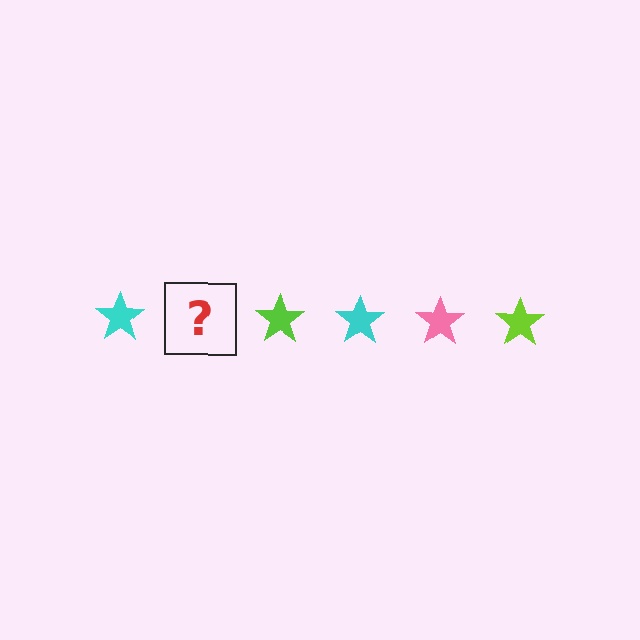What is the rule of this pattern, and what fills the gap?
The rule is that the pattern cycles through cyan, pink, lime stars. The gap should be filled with a pink star.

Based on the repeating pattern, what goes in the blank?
The blank should be a pink star.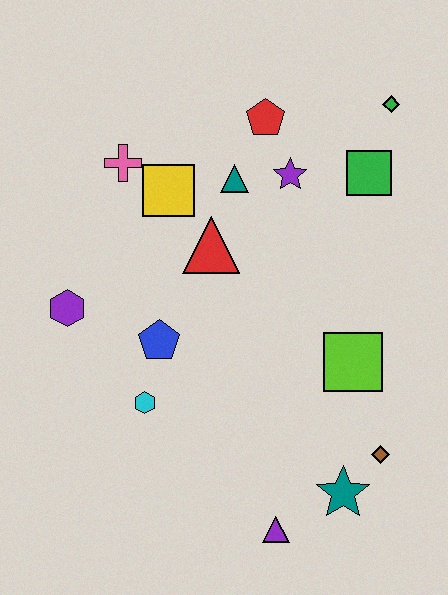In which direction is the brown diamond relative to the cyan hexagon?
The brown diamond is to the right of the cyan hexagon.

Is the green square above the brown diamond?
Yes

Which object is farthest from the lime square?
The pink cross is farthest from the lime square.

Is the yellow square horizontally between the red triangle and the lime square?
No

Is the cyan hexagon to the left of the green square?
Yes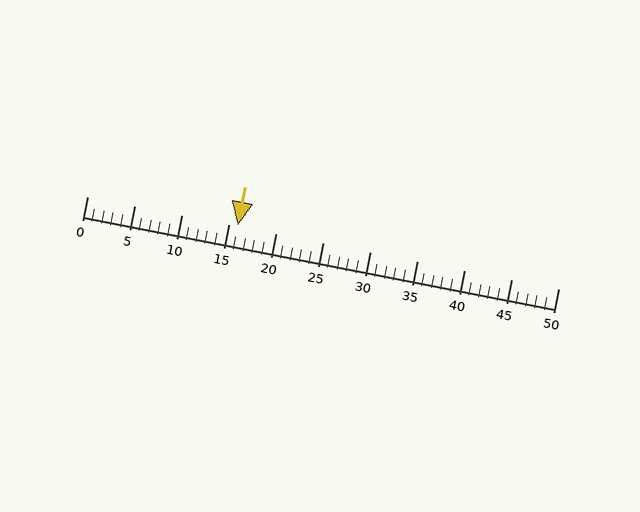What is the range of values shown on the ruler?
The ruler shows values from 0 to 50.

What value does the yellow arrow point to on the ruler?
The yellow arrow points to approximately 16.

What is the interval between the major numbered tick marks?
The major tick marks are spaced 5 units apart.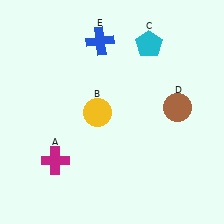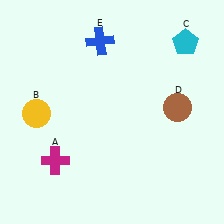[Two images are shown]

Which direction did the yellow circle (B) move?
The yellow circle (B) moved left.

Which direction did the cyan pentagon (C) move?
The cyan pentagon (C) moved right.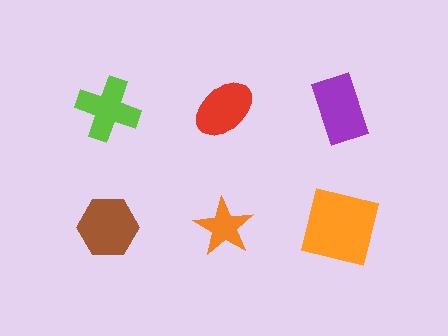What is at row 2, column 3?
An orange square.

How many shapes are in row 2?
3 shapes.